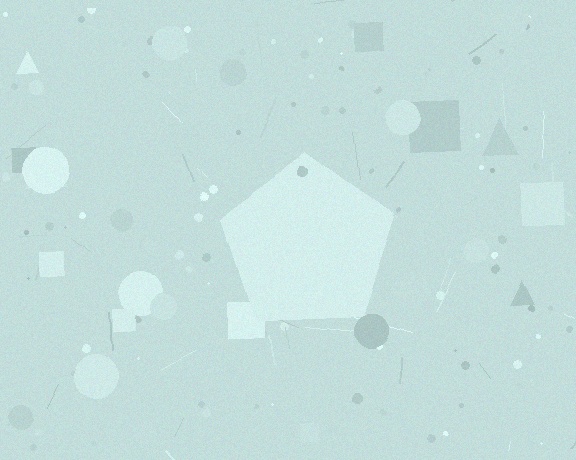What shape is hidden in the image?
A pentagon is hidden in the image.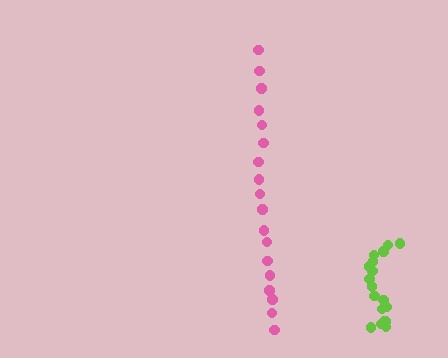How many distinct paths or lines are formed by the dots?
There are 2 distinct paths.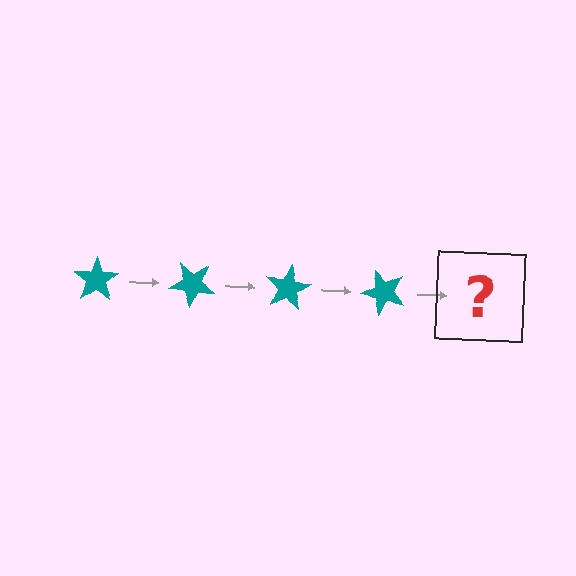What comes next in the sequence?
The next element should be a teal star rotated 160 degrees.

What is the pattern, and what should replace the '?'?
The pattern is that the star rotates 40 degrees each step. The '?' should be a teal star rotated 160 degrees.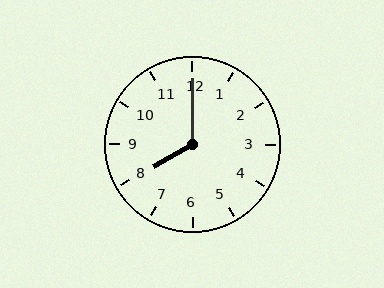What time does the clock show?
8:00.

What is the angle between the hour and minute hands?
Approximately 120 degrees.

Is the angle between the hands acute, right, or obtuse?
It is obtuse.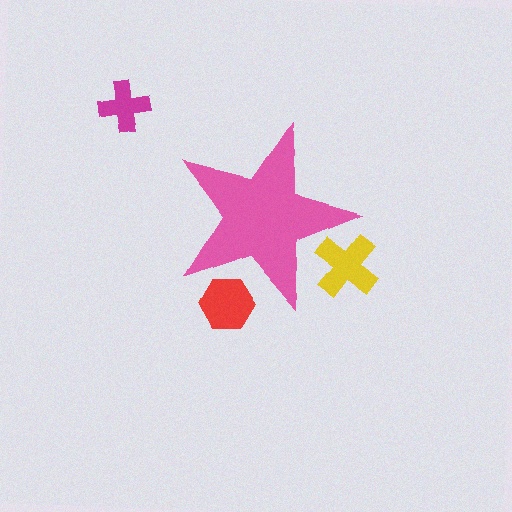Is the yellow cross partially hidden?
Yes, the yellow cross is partially hidden behind the pink star.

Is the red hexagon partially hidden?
Yes, the red hexagon is partially hidden behind the pink star.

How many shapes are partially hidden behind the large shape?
2 shapes are partially hidden.